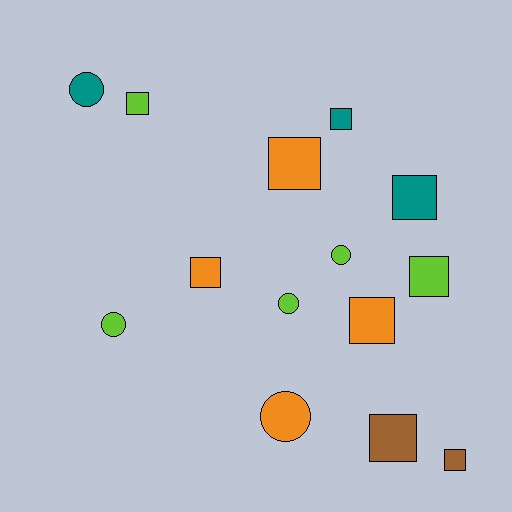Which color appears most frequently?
Lime, with 5 objects.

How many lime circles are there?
There are 3 lime circles.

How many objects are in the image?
There are 14 objects.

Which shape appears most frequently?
Square, with 9 objects.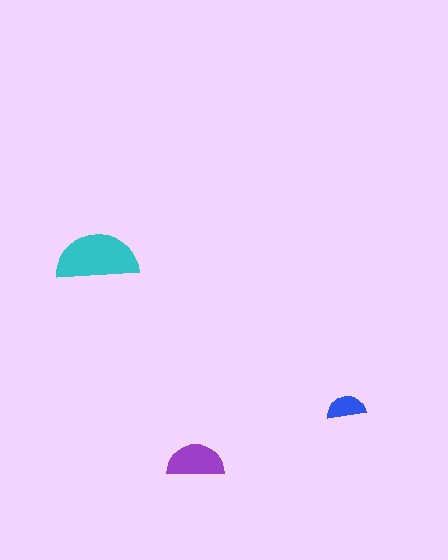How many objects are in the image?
There are 3 objects in the image.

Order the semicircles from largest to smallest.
the cyan one, the purple one, the blue one.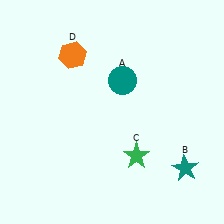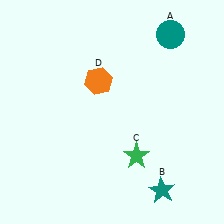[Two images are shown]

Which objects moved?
The objects that moved are: the teal circle (A), the teal star (B), the orange hexagon (D).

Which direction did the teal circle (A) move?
The teal circle (A) moved right.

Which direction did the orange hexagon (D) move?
The orange hexagon (D) moved right.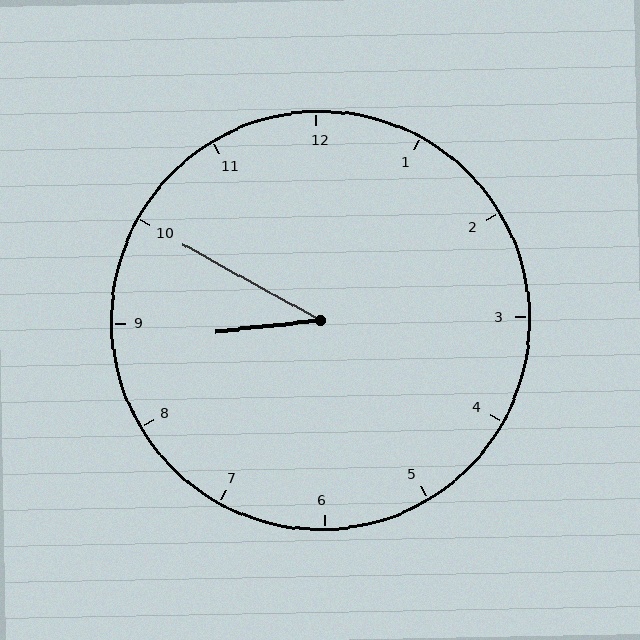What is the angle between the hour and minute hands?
Approximately 35 degrees.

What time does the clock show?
8:50.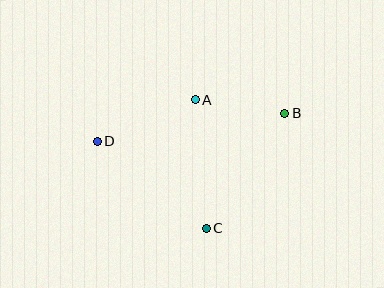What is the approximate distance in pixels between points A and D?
The distance between A and D is approximately 107 pixels.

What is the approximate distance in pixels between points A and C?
The distance between A and C is approximately 129 pixels.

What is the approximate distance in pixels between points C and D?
The distance between C and D is approximately 139 pixels.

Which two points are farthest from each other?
Points B and D are farthest from each other.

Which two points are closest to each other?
Points A and B are closest to each other.